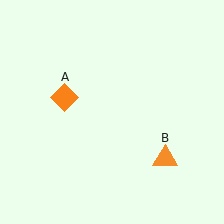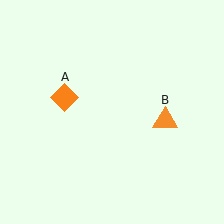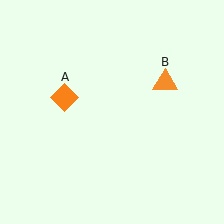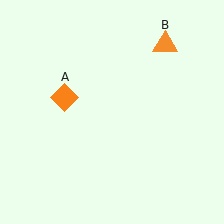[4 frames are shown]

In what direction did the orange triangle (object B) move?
The orange triangle (object B) moved up.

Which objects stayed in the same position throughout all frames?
Orange diamond (object A) remained stationary.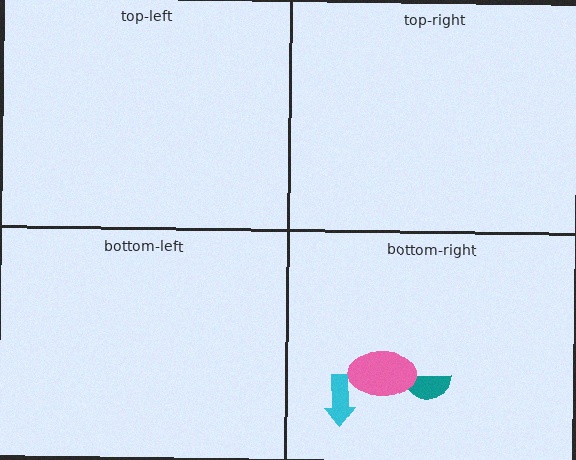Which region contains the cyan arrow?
The bottom-right region.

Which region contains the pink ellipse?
The bottom-right region.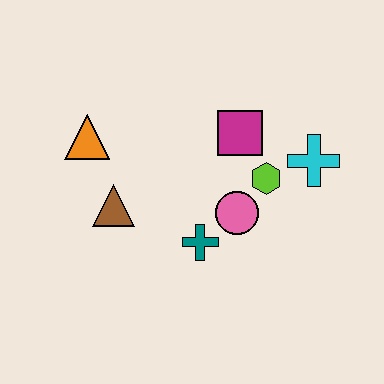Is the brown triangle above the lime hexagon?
No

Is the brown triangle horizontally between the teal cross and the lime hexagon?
No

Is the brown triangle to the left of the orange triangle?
No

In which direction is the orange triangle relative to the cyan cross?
The orange triangle is to the left of the cyan cross.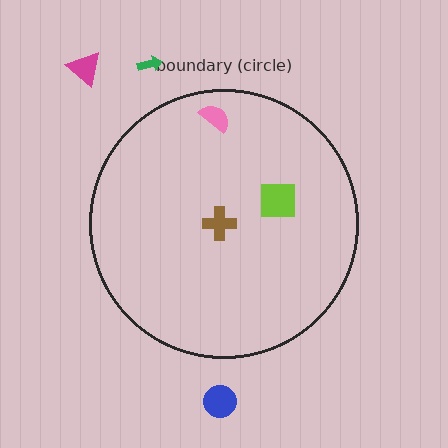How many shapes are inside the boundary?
3 inside, 3 outside.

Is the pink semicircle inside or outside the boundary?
Inside.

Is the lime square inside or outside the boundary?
Inside.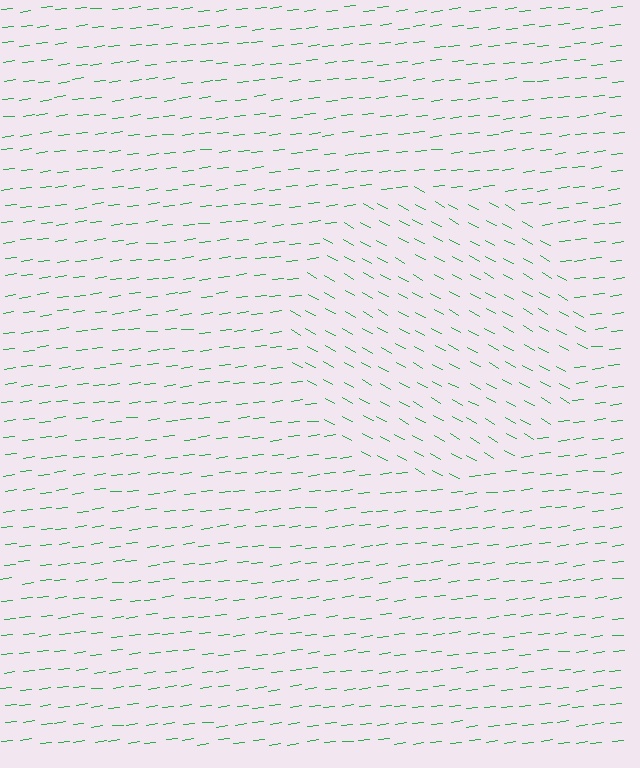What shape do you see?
I see a circle.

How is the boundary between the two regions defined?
The boundary is defined purely by a change in line orientation (approximately 36 degrees difference). All lines are the same color and thickness.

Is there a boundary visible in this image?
Yes, there is a texture boundary formed by a change in line orientation.